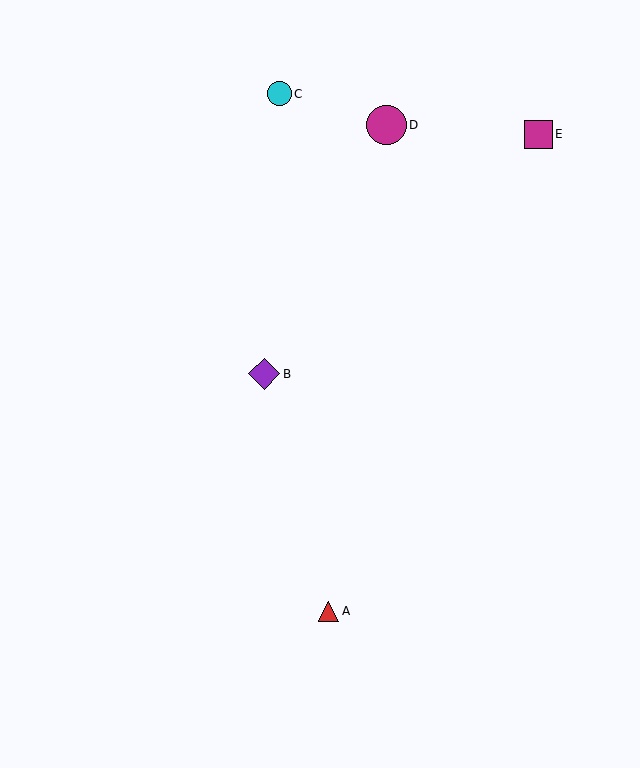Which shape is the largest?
The magenta circle (labeled D) is the largest.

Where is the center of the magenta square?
The center of the magenta square is at (538, 134).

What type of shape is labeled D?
Shape D is a magenta circle.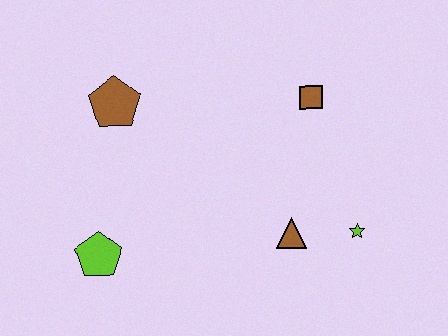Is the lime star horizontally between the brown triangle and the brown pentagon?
No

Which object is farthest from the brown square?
The lime pentagon is farthest from the brown square.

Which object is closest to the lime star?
The brown triangle is closest to the lime star.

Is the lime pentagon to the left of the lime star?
Yes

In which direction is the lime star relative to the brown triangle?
The lime star is to the right of the brown triangle.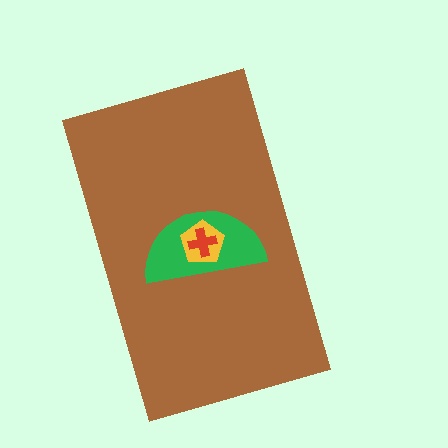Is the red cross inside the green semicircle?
Yes.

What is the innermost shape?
The red cross.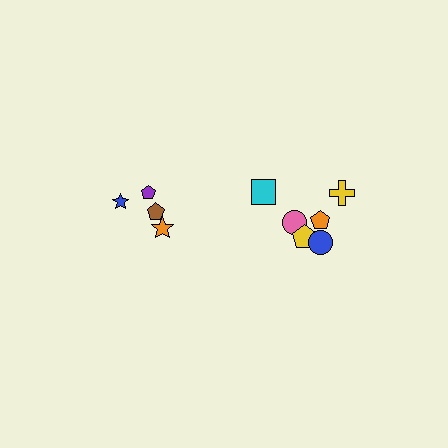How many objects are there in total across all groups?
There are 10 objects.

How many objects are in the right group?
There are 6 objects.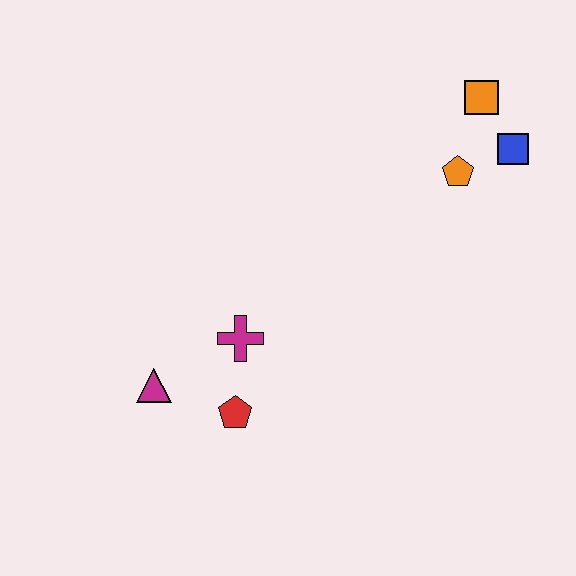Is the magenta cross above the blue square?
No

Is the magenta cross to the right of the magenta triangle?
Yes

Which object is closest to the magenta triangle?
The red pentagon is closest to the magenta triangle.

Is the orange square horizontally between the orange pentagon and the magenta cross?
No